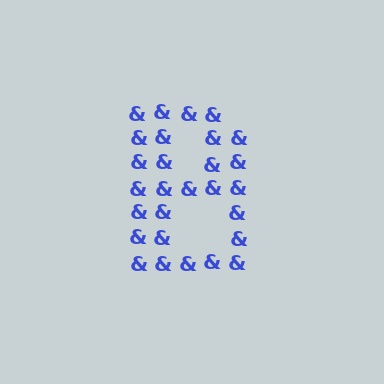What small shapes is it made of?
It is made of small ampersands.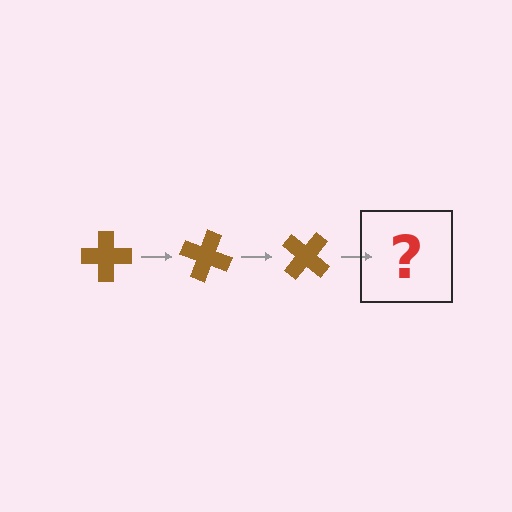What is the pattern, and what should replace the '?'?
The pattern is that the cross rotates 20 degrees each step. The '?' should be a brown cross rotated 60 degrees.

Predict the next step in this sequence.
The next step is a brown cross rotated 60 degrees.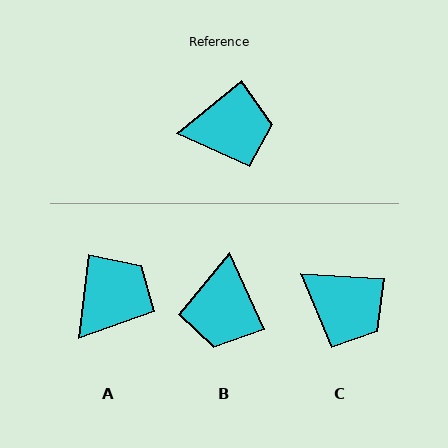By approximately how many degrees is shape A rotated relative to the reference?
Approximately 44 degrees counter-clockwise.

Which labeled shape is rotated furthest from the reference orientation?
B, about 105 degrees away.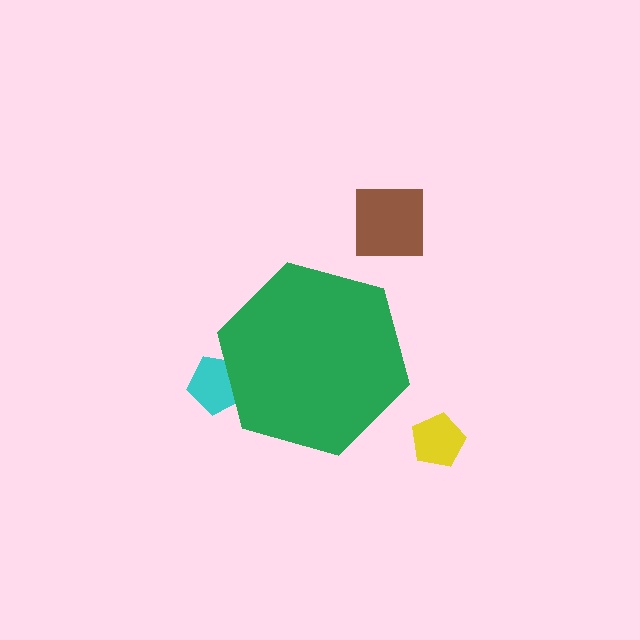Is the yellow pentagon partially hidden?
No, the yellow pentagon is fully visible.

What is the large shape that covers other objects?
A green hexagon.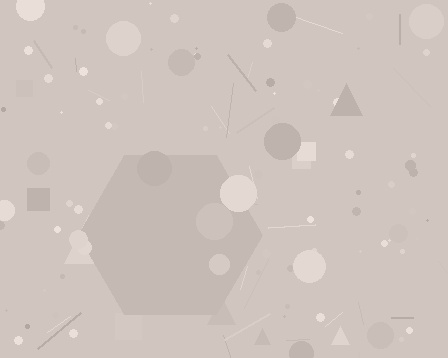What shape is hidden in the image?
A hexagon is hidden in the image.